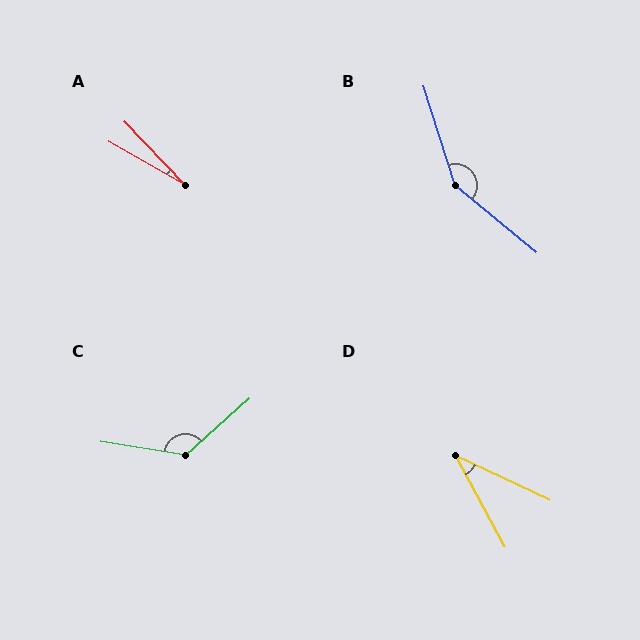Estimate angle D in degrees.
Approximately 36 degrees.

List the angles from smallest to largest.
A (17°), D (36°), C (129°), B (147°).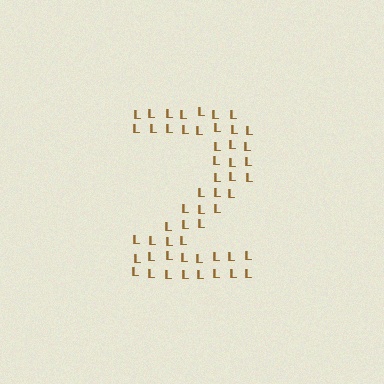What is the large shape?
The large shape is the digit 2.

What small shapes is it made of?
It is made of small letter L's.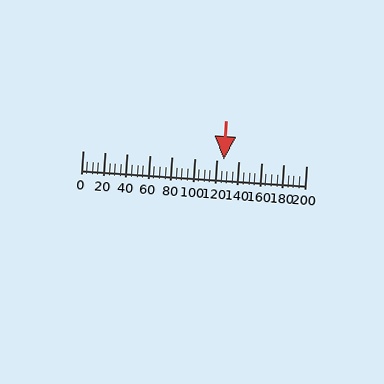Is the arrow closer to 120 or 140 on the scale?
The arrow is closer to 120.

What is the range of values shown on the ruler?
The ruler shows values from 0 to 200.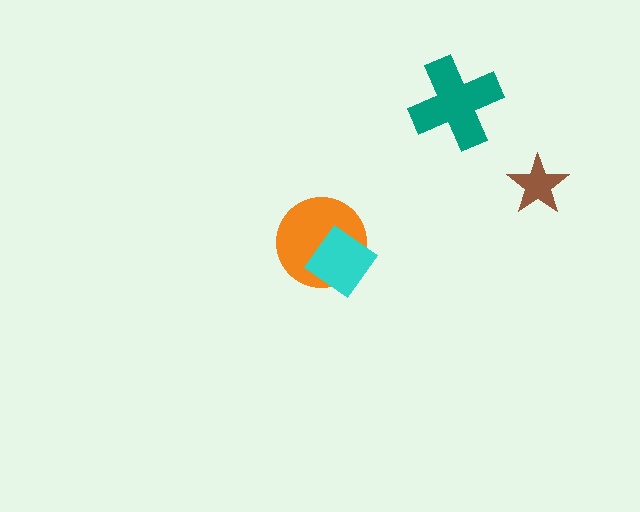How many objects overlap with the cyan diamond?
1 object overlaps with the cyan diamond.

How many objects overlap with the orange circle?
1 object overlaps with the orange circle.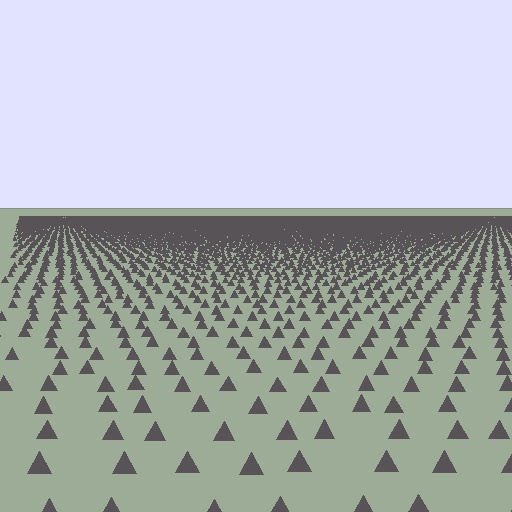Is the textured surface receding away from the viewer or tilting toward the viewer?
The surface is receding away from the viewer. Texture elements get smaller and denser toward the top.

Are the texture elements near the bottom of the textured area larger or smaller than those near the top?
Larger. Near the bottom, elements are closer to the viewer and appear at a bigger on-screen size.